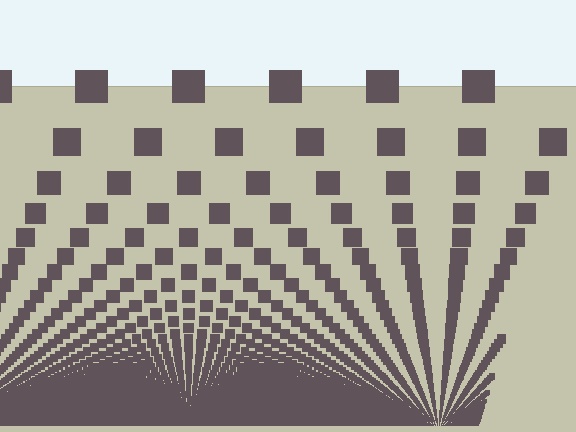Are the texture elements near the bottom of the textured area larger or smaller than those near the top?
Smaller. The gradient is inverted — elements near the bottom are smaller and denser.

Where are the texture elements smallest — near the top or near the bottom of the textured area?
Near the bottom.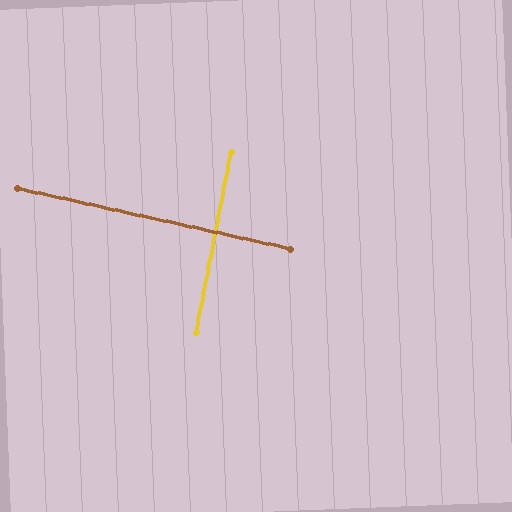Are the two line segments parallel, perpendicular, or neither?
Perpendicular — they meet at approximately 89°.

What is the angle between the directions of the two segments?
Approximately 89 degrees.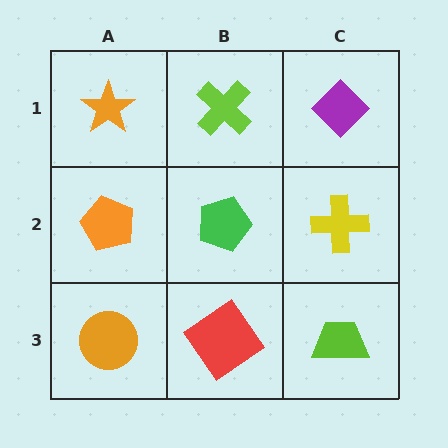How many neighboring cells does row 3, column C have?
2.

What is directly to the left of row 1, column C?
A lime cross.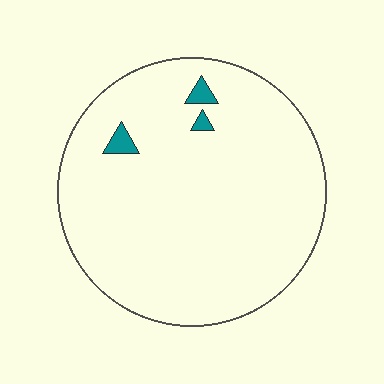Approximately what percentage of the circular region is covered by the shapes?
Approximately 5%.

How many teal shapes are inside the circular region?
3.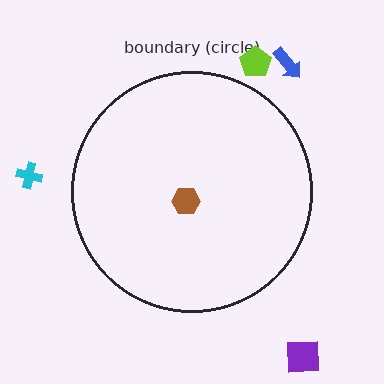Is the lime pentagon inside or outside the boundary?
Outside.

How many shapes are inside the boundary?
1 inside, 4 outside.